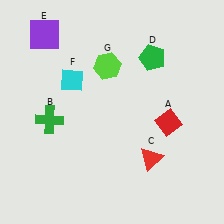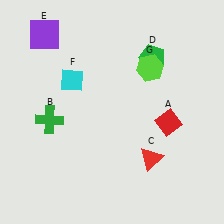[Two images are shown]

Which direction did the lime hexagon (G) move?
The lime hexagon (G) moved right.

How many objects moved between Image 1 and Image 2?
1 object moved between the two images.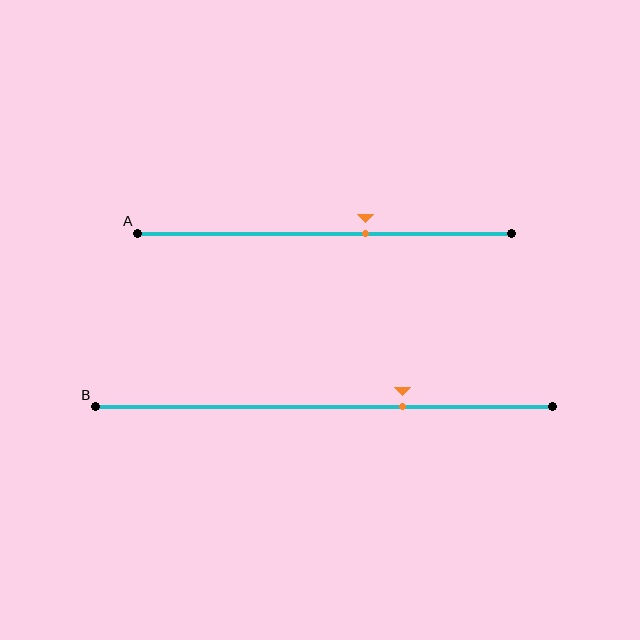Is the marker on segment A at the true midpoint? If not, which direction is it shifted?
No, the marker on segment A is shifted to the right by about 11% of the segment length.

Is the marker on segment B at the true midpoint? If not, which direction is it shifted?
No, the marker on segment B is shifted to the right by about 17% of the segment length.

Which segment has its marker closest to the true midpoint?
Segment A has its marker closest to the true midpoint.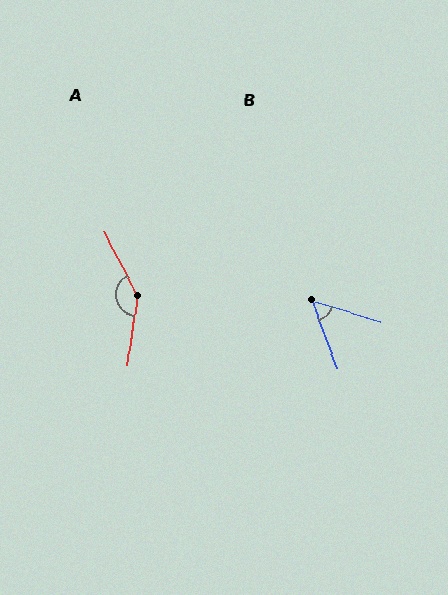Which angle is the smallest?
B, at approximately 52 degrees.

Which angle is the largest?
A, at approximately 145 degrees.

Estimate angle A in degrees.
Approximately 145 degrees.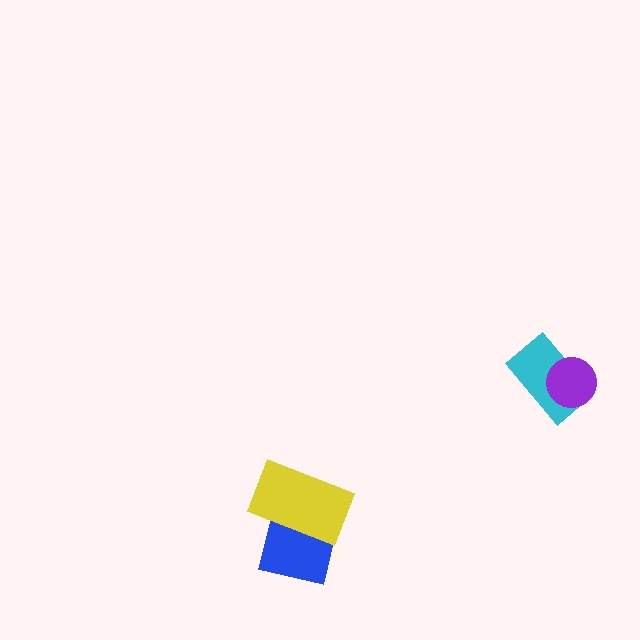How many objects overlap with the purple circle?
1 object overlaps with the purple circle.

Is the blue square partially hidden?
Yes, it is partially covered by another shape.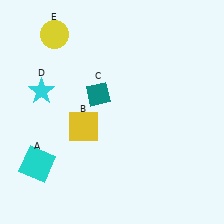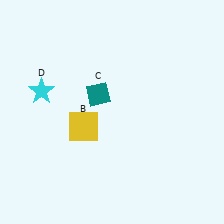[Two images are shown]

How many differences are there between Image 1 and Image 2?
There are 2 differences between the two images.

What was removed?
The cyan square (A), the yellow circle (E) were removed in Image 2.